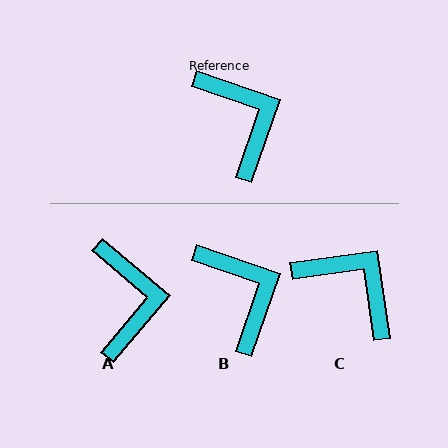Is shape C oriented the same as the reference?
No, it is off by about 27 degrees.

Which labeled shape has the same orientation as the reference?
B.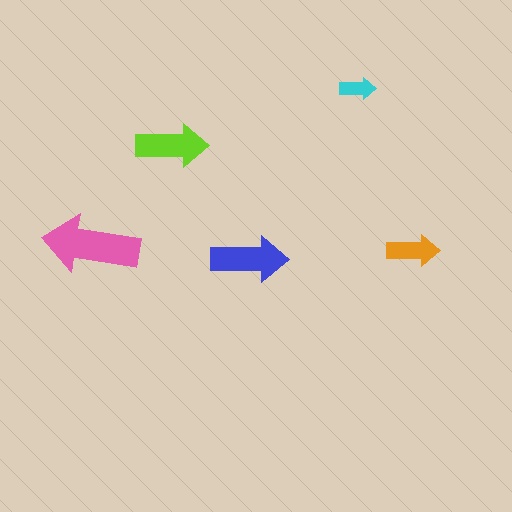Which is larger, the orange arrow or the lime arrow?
The lime one.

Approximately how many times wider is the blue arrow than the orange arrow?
About 1.5 times wider.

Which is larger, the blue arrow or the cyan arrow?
The blue one.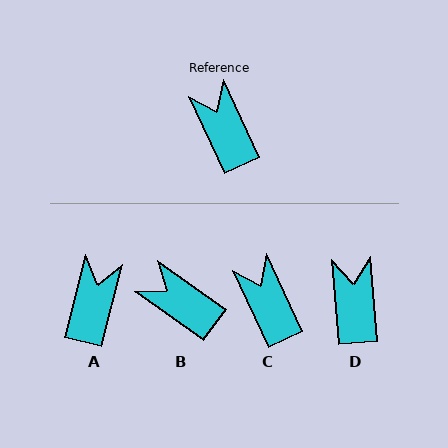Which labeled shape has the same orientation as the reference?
C.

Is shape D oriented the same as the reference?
No, it is off by about 20 degrees.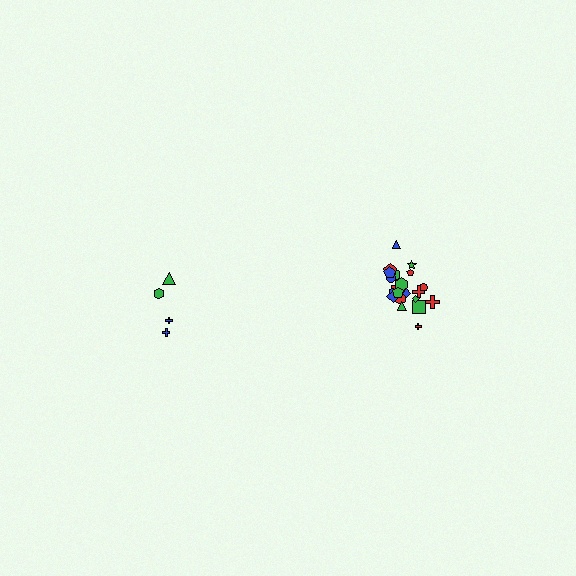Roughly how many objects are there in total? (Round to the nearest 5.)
Roughly 25 objects in total.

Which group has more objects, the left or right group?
The right group.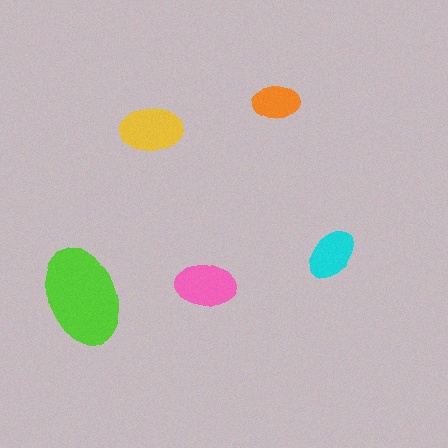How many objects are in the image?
There are 5 objects in the image.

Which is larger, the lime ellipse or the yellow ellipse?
The lime one.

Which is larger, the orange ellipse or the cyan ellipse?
The cyan one.